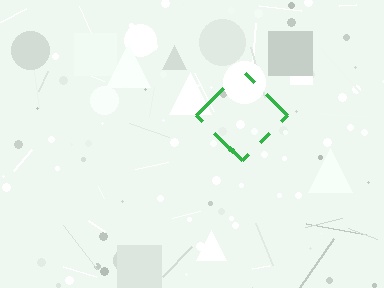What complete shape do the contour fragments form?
The contour fragments form a diamond.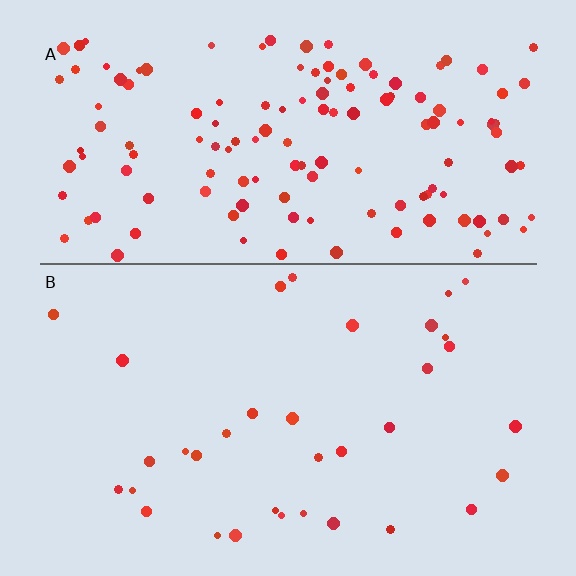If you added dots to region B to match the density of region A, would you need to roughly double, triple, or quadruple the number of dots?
Approximately quadruple.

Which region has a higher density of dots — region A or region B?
A (the top).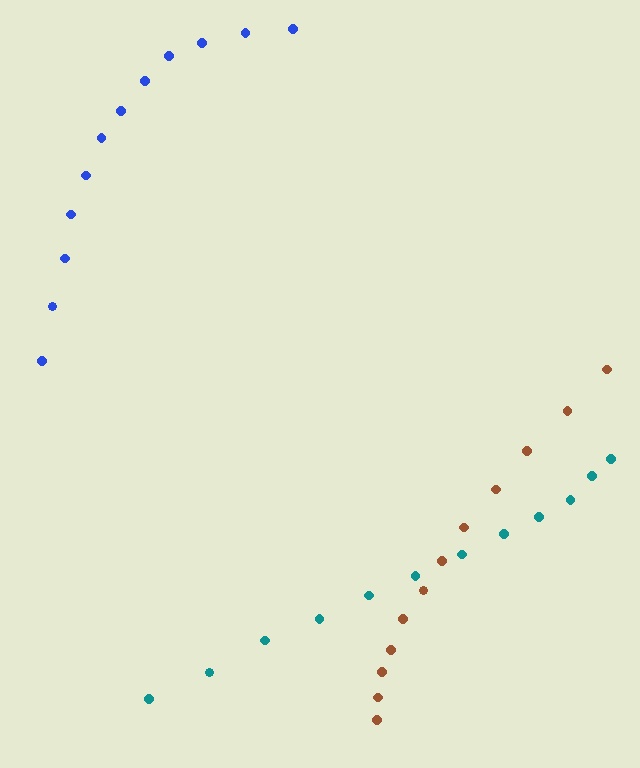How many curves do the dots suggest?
There are 3 distinct paths.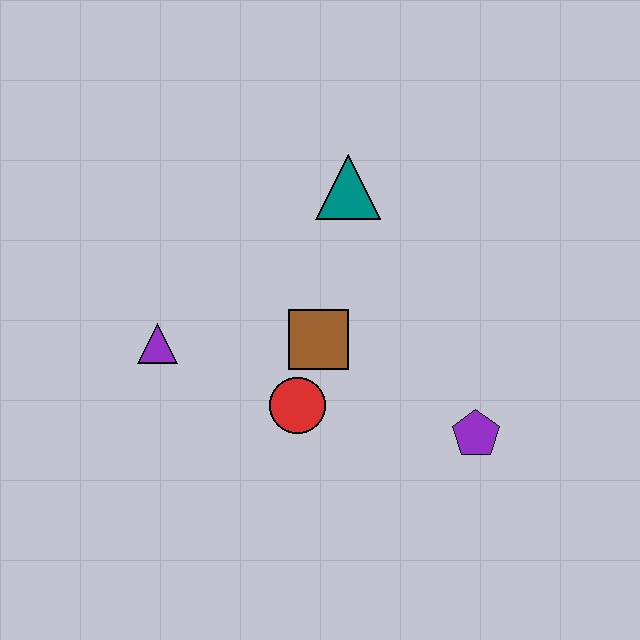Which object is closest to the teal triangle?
The brown square is closest to the teal triangle.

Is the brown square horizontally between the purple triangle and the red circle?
No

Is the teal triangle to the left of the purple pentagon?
Yes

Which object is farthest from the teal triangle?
The purple pentagon is farthest from the teal triangle.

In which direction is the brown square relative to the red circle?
The brown square is above the red circle.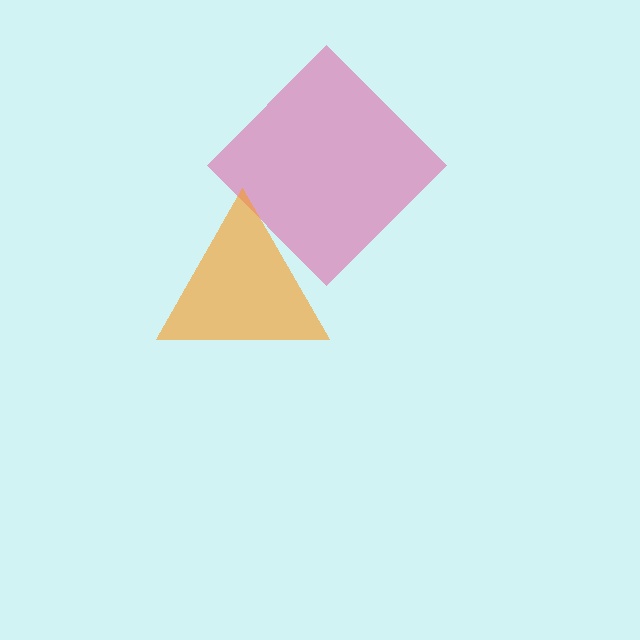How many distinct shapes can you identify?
There are 2 distinct shapes: a pink diamond, an orange triangle.